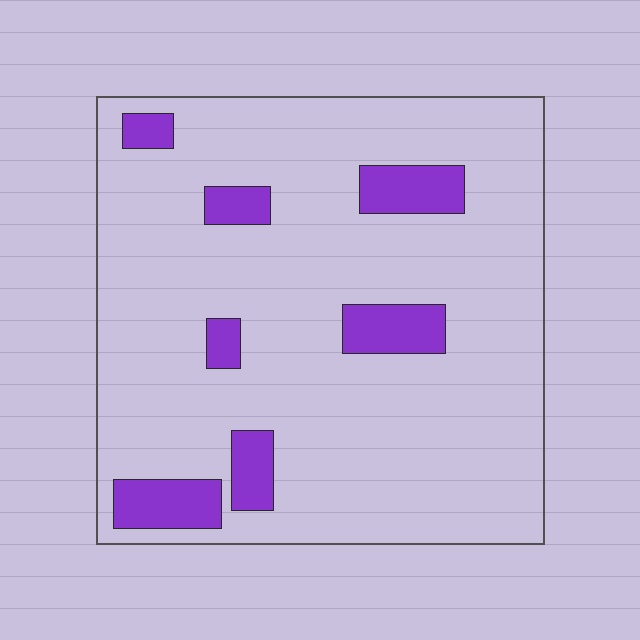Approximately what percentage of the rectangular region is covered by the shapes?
Approximately 15%.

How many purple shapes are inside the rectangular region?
7.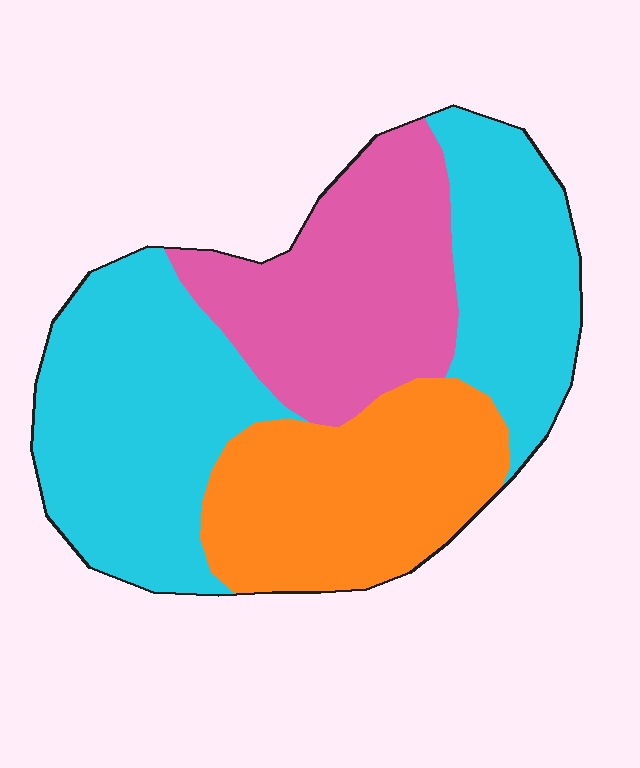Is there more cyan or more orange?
Cyan.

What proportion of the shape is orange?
Orange takes up about one quarter (1/4) of the shape.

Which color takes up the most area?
Cyan, at roughly 50%.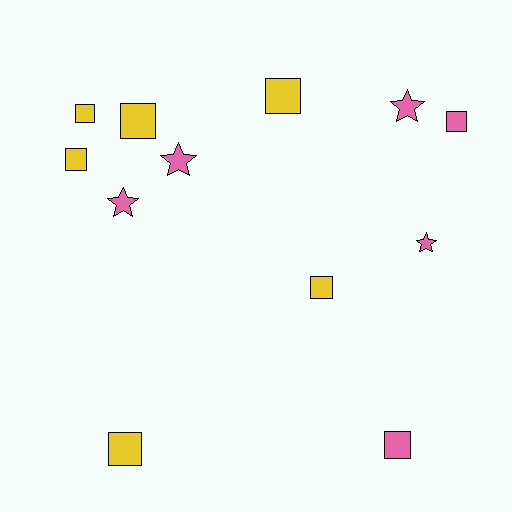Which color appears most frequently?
Pink, with 6 objects.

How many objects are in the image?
There are 12 objects.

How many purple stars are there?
There are no purple stars.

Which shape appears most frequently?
Square, with 8 objects.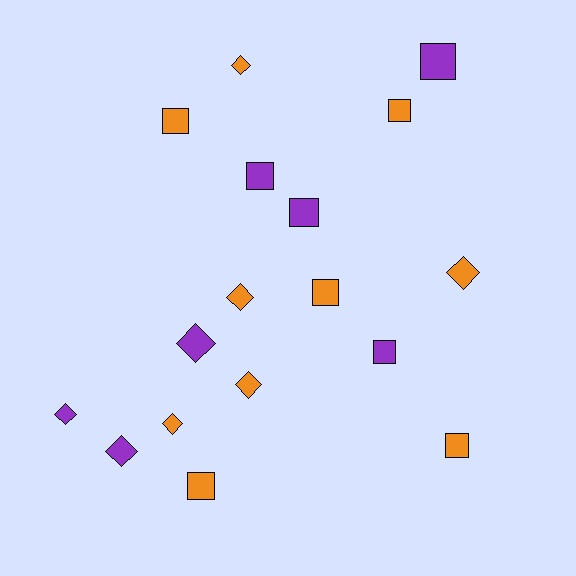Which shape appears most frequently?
Square, with 9 objects.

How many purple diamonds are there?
There are 3 purple diamonds.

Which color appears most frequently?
Orange, with 10 objects.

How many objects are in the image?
There are 17 objects.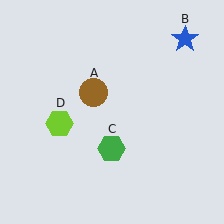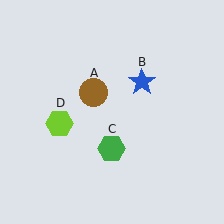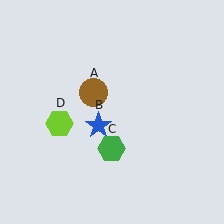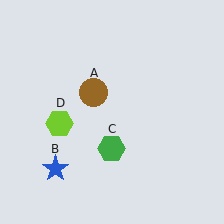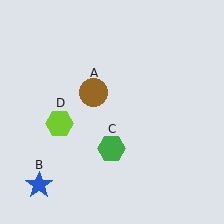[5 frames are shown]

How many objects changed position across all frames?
1 object changed position: blue star (object B).